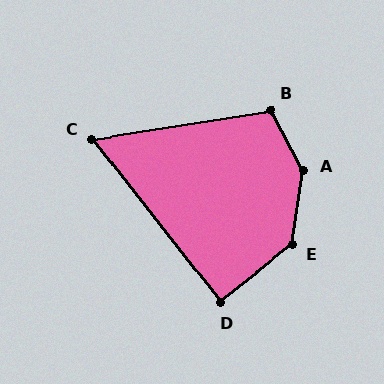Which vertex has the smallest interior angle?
C, at approximately 61 degrees.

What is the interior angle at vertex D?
Approximately 90 degrees (approximately right).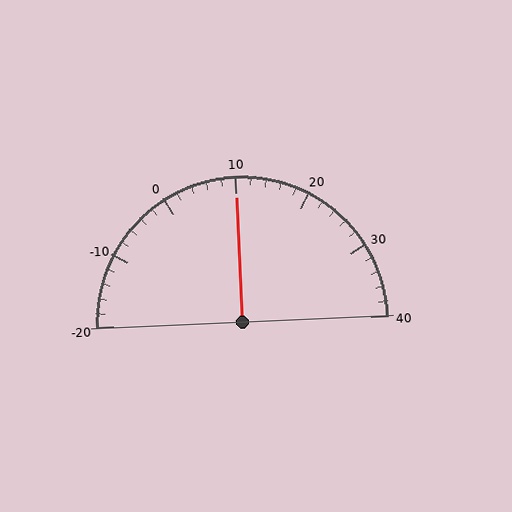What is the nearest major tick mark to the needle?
The nearest major tick mark is 10.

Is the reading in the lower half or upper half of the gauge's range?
The reading is in the upper half of the range (-20 to 40).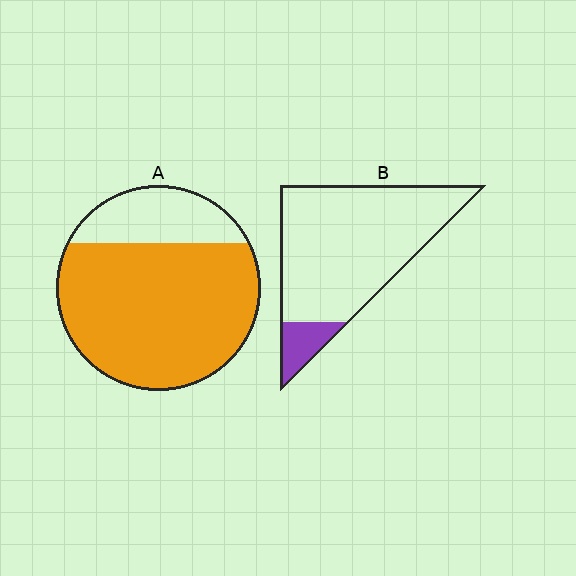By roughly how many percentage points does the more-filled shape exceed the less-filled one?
By roughly 65 percentage points (A over B).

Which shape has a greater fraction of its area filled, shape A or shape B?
Shape A.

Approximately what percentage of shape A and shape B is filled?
A is approximately 75% and B is approximately 10%.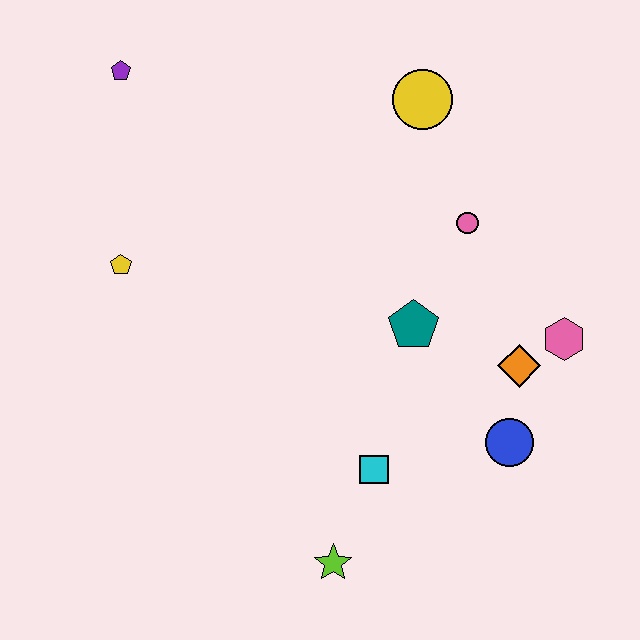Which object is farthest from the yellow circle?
The lime star is farthest from the yellow circle.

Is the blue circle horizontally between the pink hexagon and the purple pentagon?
Yes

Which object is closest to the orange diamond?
The pink hexagon is closest to the orange diamond.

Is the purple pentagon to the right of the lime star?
No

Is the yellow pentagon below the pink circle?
Yes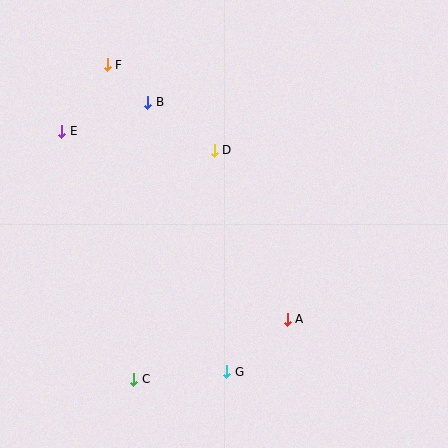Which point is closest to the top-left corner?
Point F is closest to the top-left corner.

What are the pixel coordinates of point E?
Point E is at (62, 131).